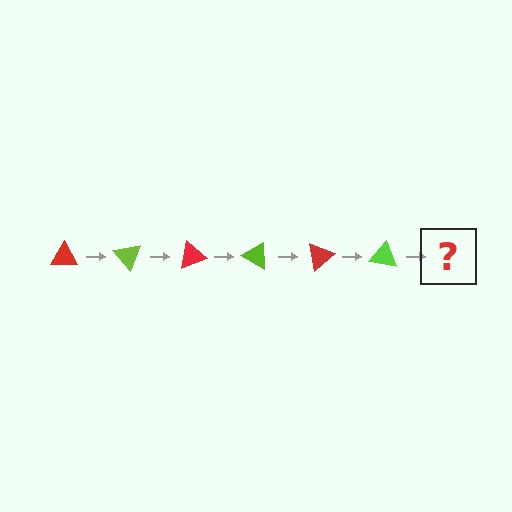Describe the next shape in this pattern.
It should be a red triangle, rotated 300 degrees from the start.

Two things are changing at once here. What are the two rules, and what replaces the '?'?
The two rules are that it rotates 50 degrees each step and the color cycles through red and lime. The '?' should be a red triangle, rotated 300 degrees from the start.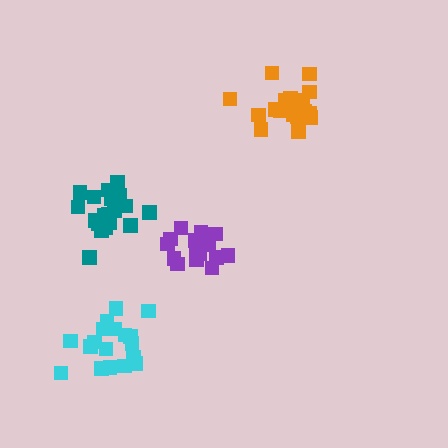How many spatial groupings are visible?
There are 4 spatial groupings.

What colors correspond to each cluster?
The clusters are colored: purple, teal, orange, cyan.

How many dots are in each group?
Group 1: 19 dots, Group 2: 21 dots, Group 3: 20 dots, Group 4: 18 dots (78 total).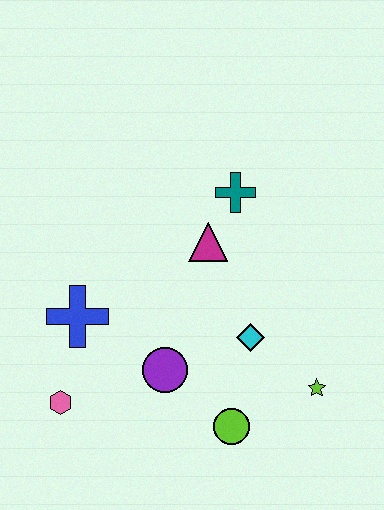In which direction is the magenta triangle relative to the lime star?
The magenta triangle is above the lime star.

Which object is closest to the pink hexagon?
The blue cross is closest to the pink hexagon.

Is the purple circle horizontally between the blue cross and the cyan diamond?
Yes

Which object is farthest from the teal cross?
The pink hexagon is farthest from the teal cross.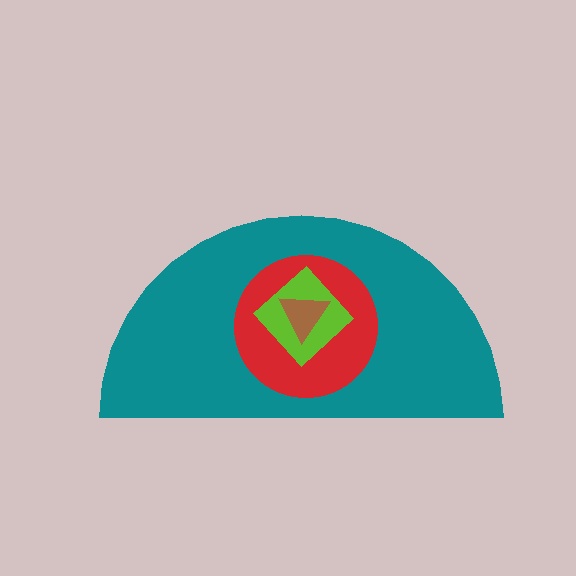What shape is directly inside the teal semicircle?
The red circle.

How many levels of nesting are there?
4.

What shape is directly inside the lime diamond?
The brown triangle.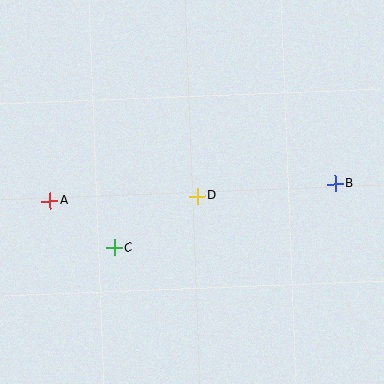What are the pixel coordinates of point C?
Point C is at (114, 248).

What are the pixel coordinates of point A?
Point A is at (50, 201).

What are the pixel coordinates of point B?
Point B is at (335, 184).